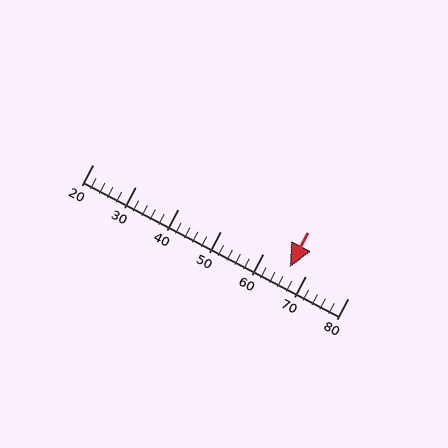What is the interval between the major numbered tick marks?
The major tick marks are spaced 10 units apart.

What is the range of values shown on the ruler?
The ruler shows values from 20 to 80.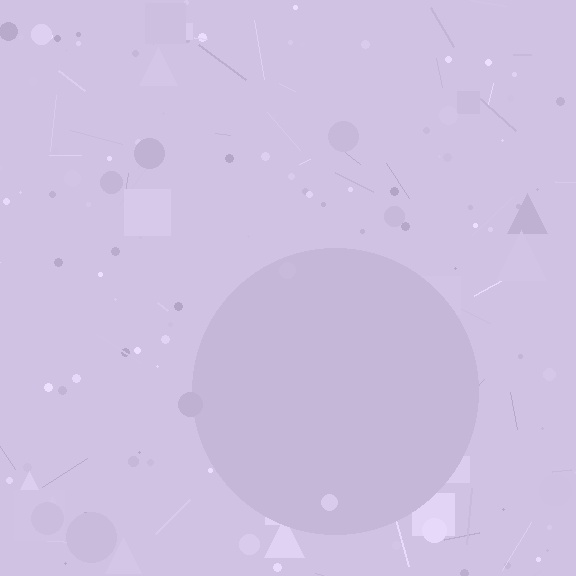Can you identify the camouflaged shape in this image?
The camouflaged shape is a circle.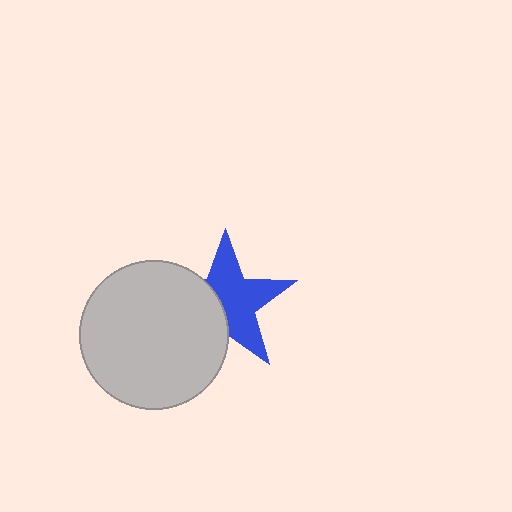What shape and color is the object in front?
The object in front is a light gray circle.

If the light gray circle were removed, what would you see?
You would see the complete blue star.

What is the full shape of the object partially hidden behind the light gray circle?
The partially hidden object is a blue star.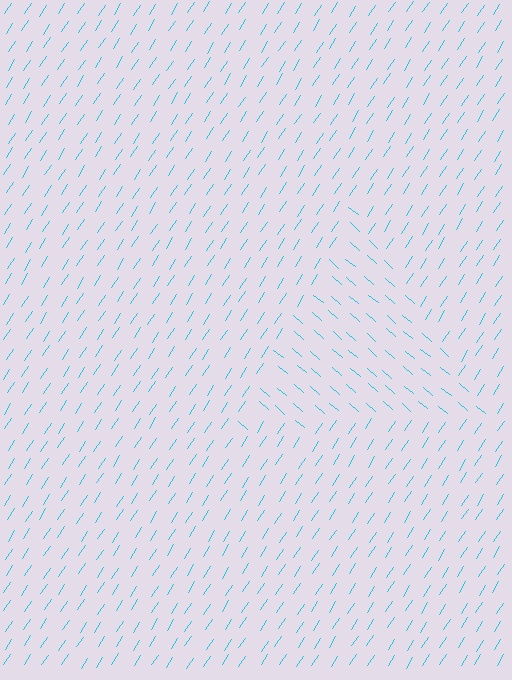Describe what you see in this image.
The image is filled with small cyan line segments. A triangle region in the image has lines oriented differently from the surrounding lines, creating a visible texture boundary.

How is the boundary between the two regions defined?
The boundary is defined purely by a change in line orientation (approximately 82 degrees difference). All lines are the same color and thickness.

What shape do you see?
I see a triangle.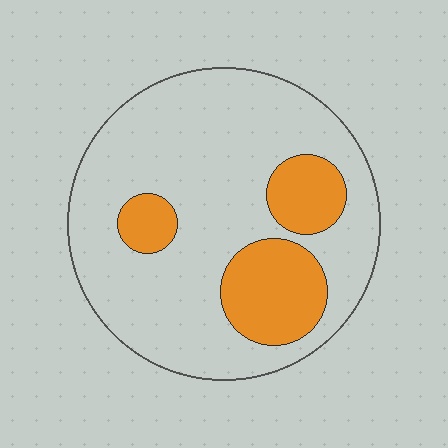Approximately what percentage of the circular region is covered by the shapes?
Approximately 20%.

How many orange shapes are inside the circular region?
3.